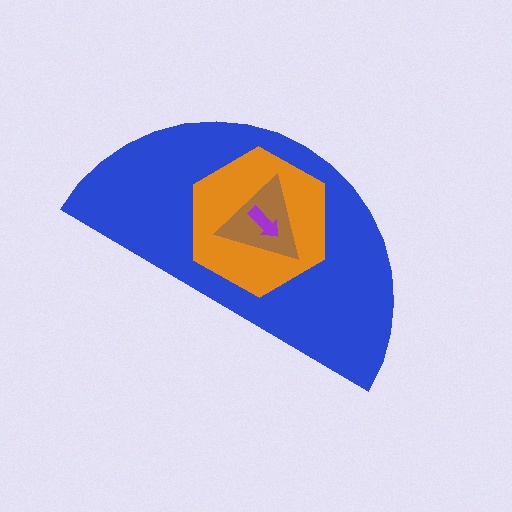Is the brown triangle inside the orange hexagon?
Yes.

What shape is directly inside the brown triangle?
The purple arrow.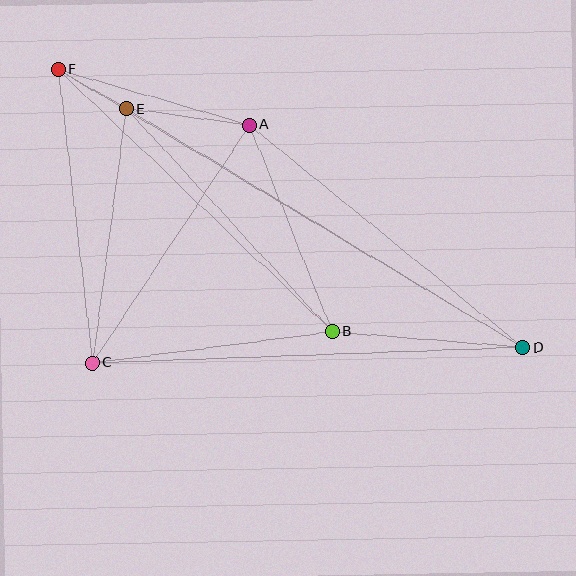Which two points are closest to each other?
Points E and F are closest to each other.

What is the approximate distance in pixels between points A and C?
The distance between A and C is approximately 285 pixels.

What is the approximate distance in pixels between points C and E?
The distance between C and E is approximately 256 pixels.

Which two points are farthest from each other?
Points D and F are farthest from each other.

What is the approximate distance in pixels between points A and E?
The distance between A and E is approximately 124 pixels.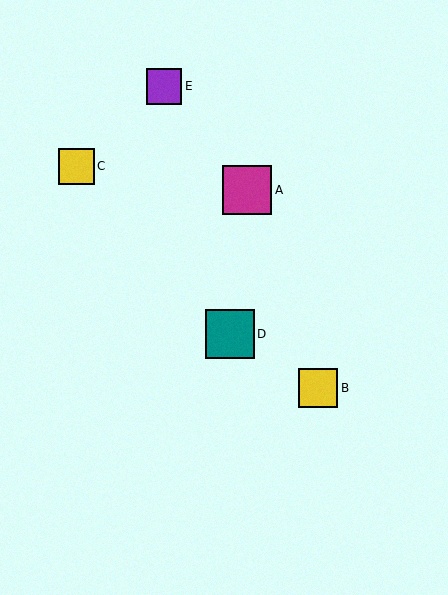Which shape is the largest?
The magenta square (labeled A) is the largest.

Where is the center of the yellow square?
The center of the yellow square is at (76, 166).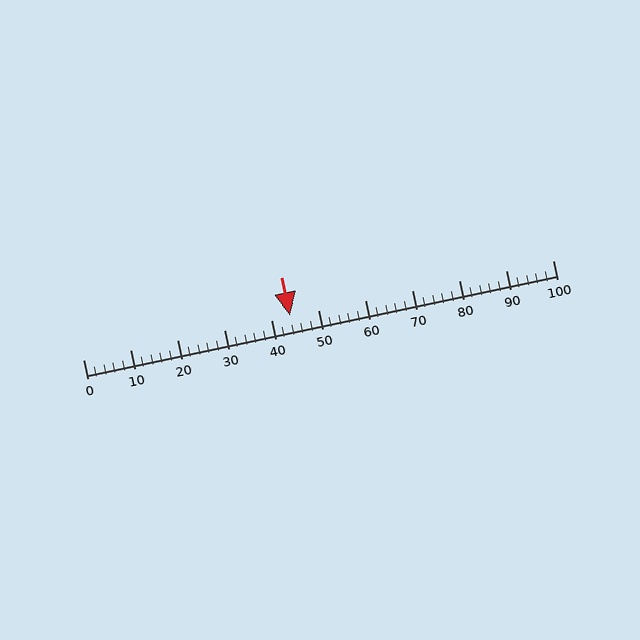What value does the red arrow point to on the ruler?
The red arrow points to approximately 44.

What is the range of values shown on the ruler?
The ruler shows values from 0 to 100.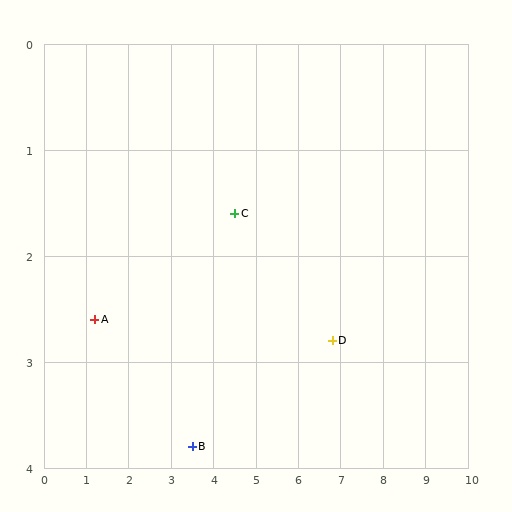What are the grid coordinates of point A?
Point A is at approximately (1.2, 2.6).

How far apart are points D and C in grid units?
Points D and C are about 2.6 grid units apart.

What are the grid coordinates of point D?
Point D is at approximately (6.8, 2.8).